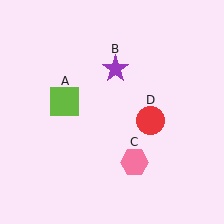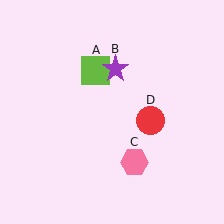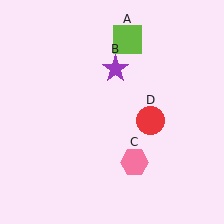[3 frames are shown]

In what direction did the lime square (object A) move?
The lime square (object A) moved up and to the right.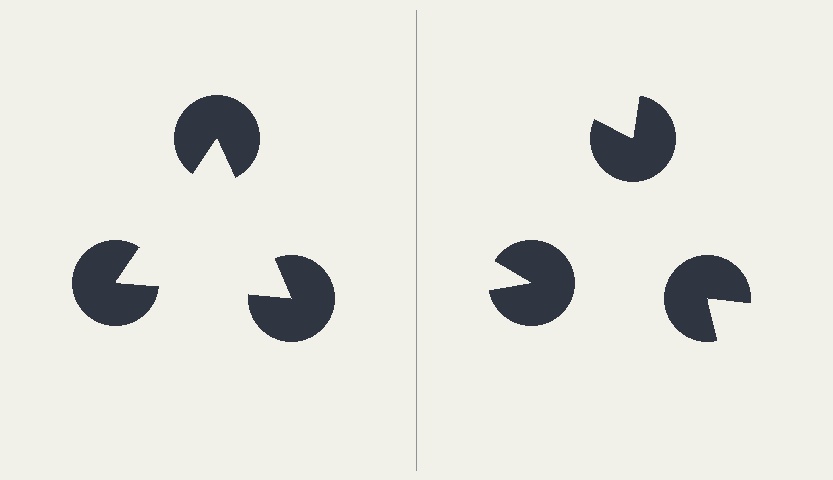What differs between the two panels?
The pac-man discs are positioned identically on both sides; only the wedge orientations differ. On the left they align to a triangle; on the right they are misaligned.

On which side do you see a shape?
An illusory triangle appears on the left side. On the right side the wedge cuts are rotated, so no coherent shape forms.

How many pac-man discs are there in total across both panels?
6 — 3 on each side.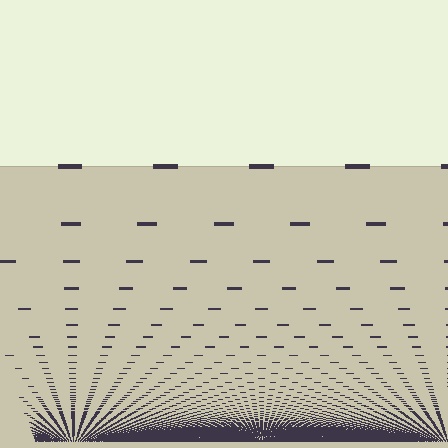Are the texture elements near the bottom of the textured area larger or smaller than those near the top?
Smaller. The gradient is inverted — elements near the bottom are smaller and denser.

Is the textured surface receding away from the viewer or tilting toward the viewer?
The surface appears to tilt toward the viewer. Texture elements get larger and sparser toward the top.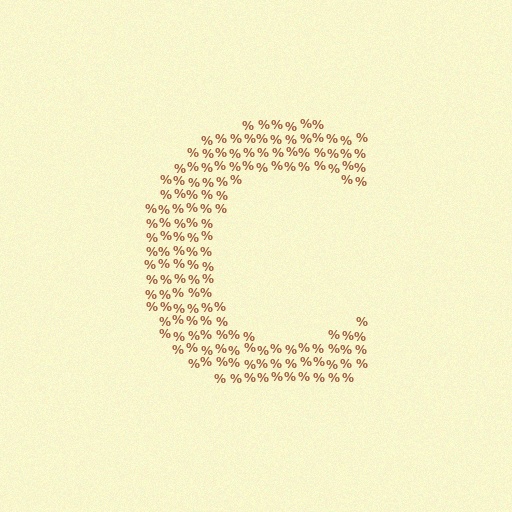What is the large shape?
The large shape is the letter C.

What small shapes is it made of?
It is made of small percent signs.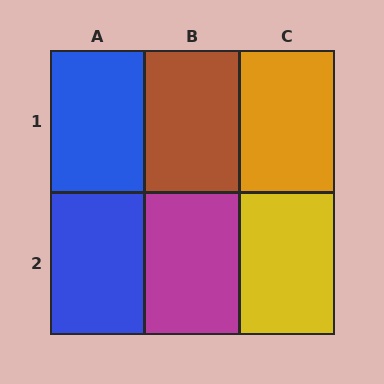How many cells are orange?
1 cell is orange.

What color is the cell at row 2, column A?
Blue.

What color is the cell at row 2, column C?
Yellow.